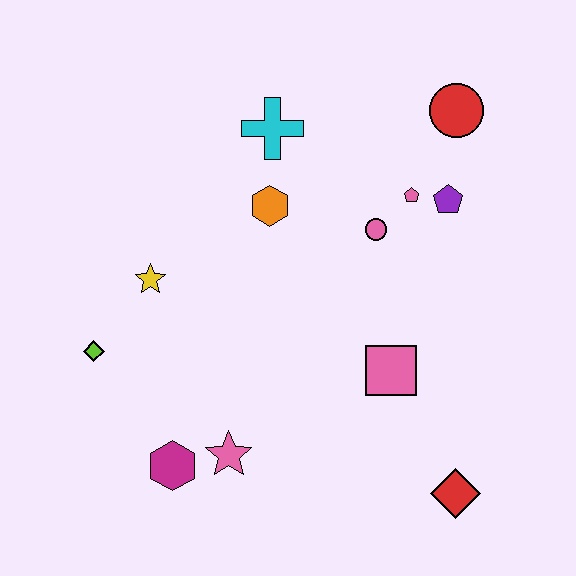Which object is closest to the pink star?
The magenta hexagon is closest to the pink star.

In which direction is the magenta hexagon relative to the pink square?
The magenta hexagon is to the left of the pink square.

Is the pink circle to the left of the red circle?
Yes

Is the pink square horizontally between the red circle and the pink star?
Yes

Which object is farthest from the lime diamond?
The red circle is farthest from the lime diamond.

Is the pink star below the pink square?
Yes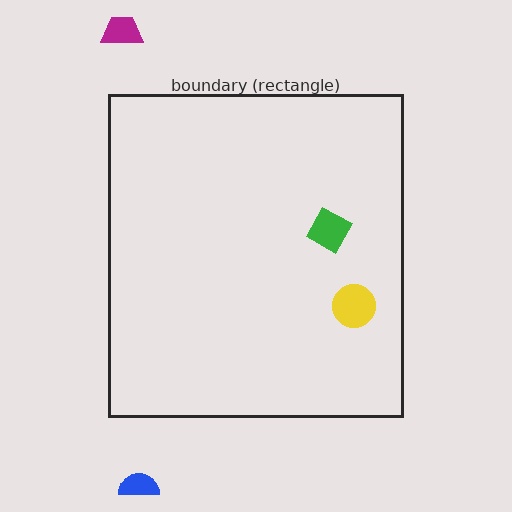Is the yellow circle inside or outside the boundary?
Inside.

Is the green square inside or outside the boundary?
Inside.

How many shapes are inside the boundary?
2 inside, 2 outside.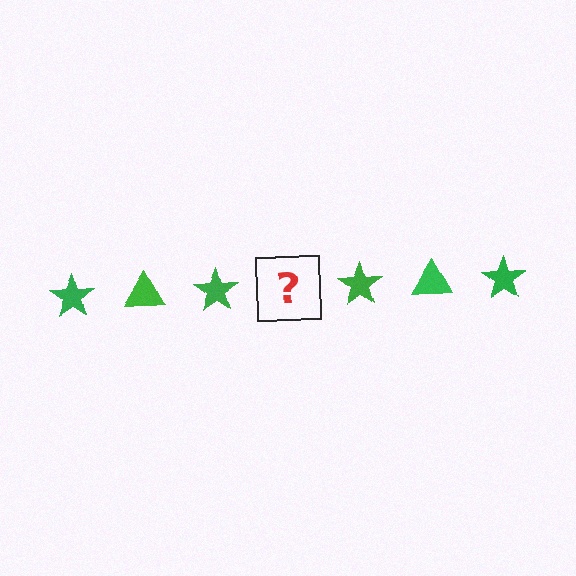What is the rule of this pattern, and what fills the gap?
The rule is that the pattern cycles through star, triangle shapes in green. The gap should be filled with a green triangle.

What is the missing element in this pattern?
The missing element is a green triangle.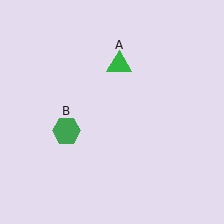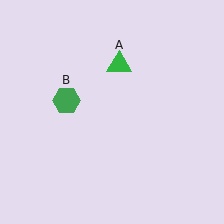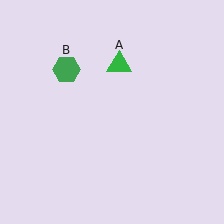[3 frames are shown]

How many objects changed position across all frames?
1 object changed position: green hexagon (object B).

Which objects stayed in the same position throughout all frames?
Green triangle (object A) remained stationary.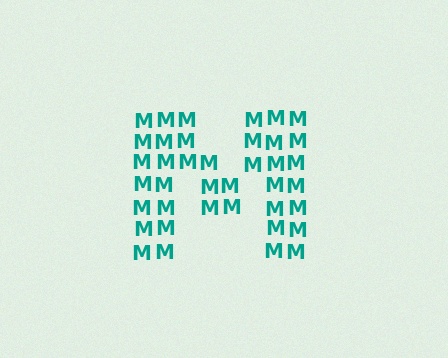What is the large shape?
The large shape is the letter M.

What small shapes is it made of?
It is made of small letter M's.